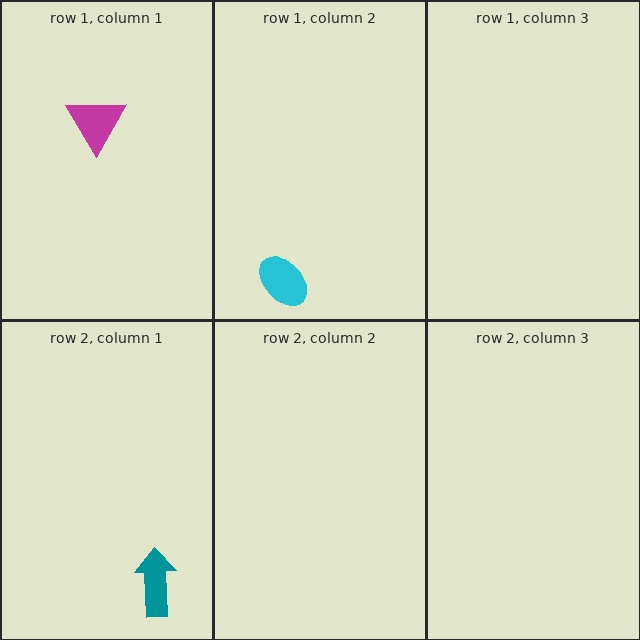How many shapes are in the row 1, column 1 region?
1.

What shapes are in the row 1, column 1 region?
The magenta triangle.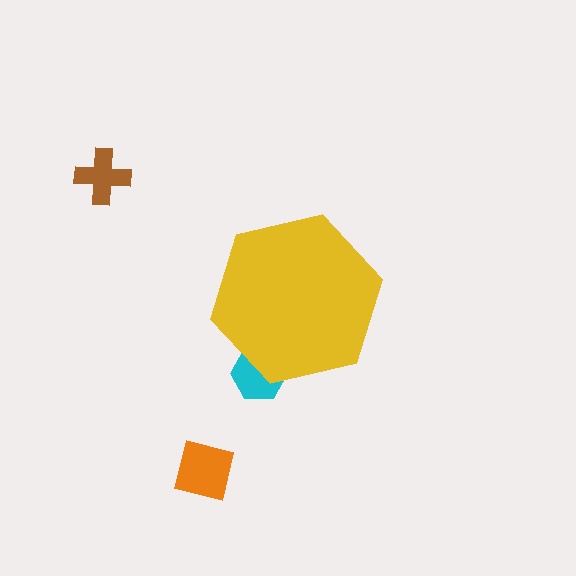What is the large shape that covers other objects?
A yellow hexagon.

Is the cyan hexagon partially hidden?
Yes, the cyan hexagon is partially hidden behind the yellow hexagon.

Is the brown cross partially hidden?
No, the brown cross is fully visible.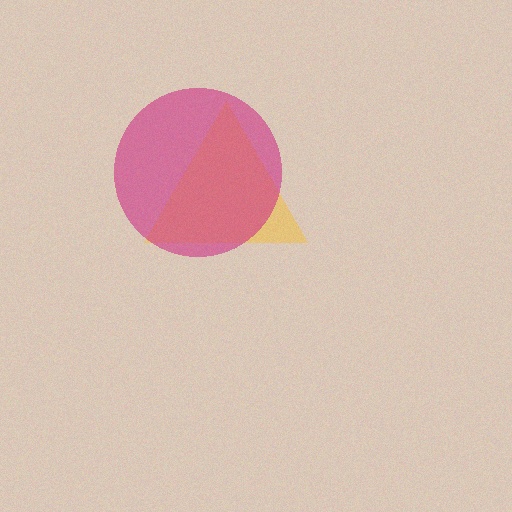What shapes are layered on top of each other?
The layered shapes are: a yellow triangle, a magenta circle.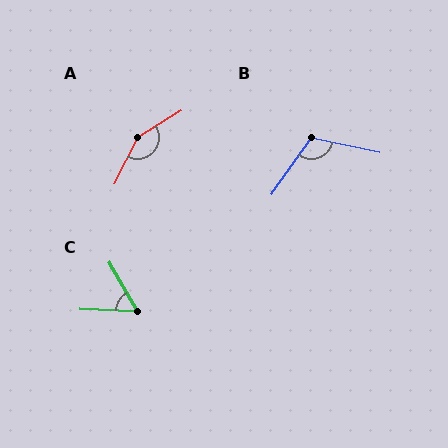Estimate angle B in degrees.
Approximately 113 degrees.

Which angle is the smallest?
C, at approximately 58 degrees.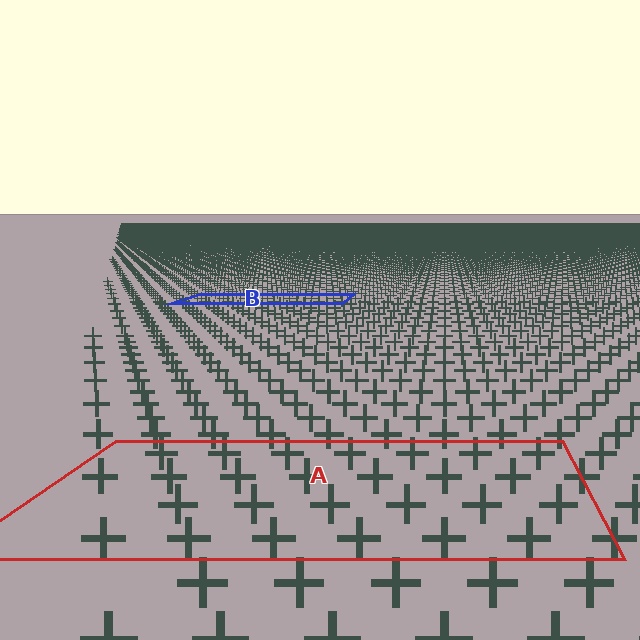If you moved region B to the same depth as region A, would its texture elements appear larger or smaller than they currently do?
They would appear larger. At a closer depth, the same texture elements are projected at a bigger on-screen size.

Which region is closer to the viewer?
Region A is closer. The texture elements there are larger and more spread out.